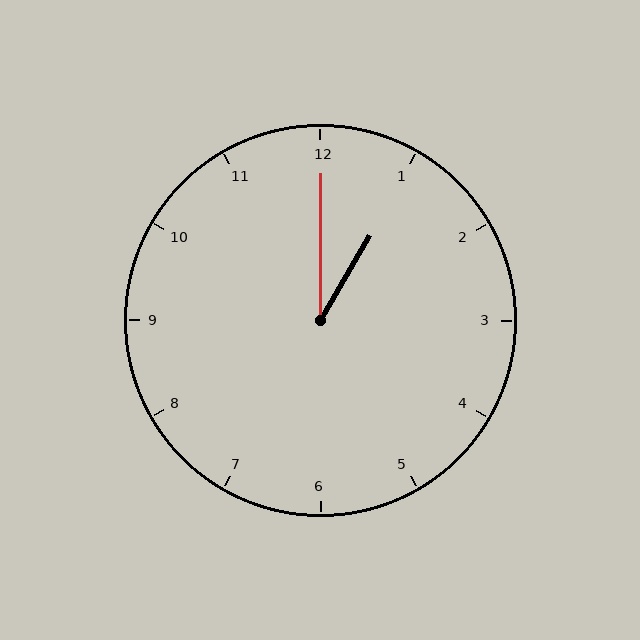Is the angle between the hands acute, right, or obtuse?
It is acute.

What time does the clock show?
1:00.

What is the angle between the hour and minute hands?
Approximately 30 degrees.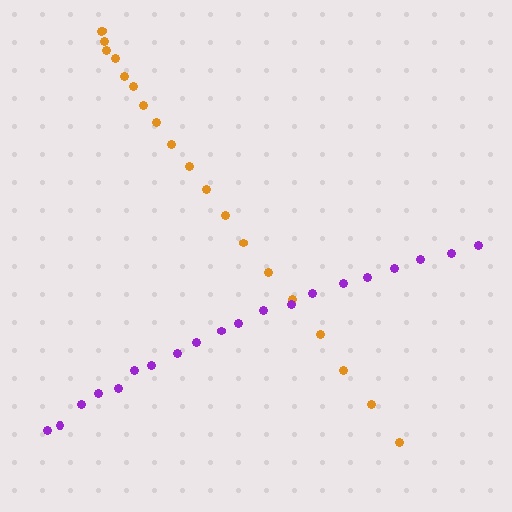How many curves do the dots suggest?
There are 2 distinct paths.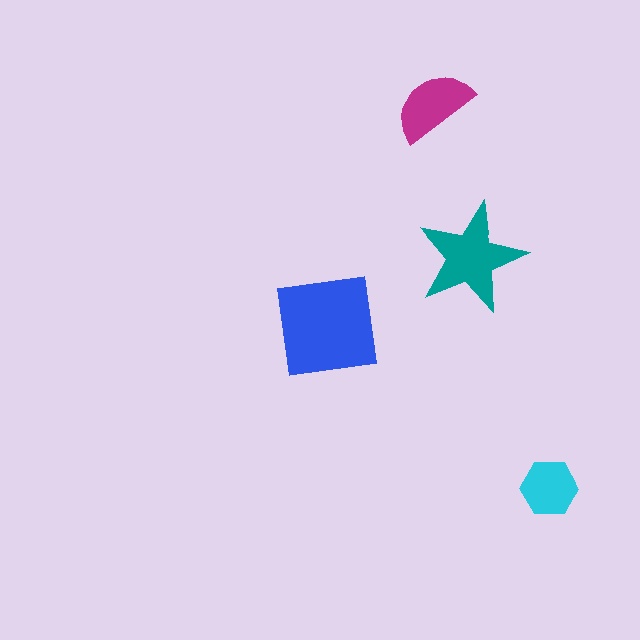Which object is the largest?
The blue square.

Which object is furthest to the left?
The blue square is leftmost.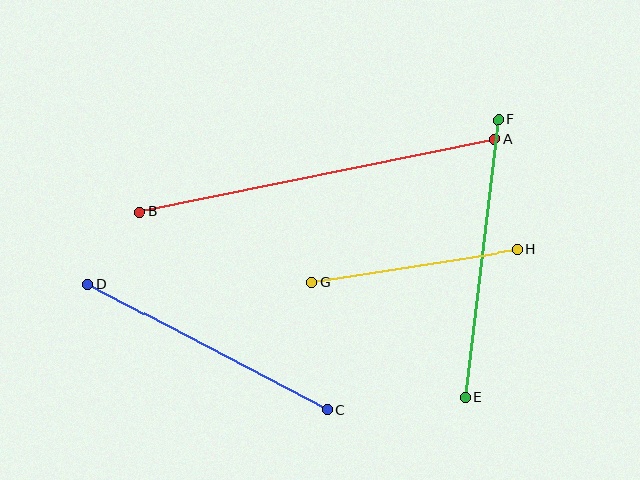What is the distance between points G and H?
The distance is approximately 208 pixels.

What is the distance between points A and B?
The distance is approximately 362 pixels.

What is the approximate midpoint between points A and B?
The midpoint is at approximately (317, 175) pixels.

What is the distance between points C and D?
The distance is approximately 271 pixels.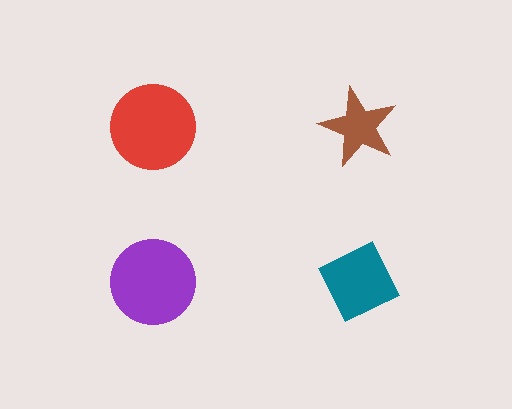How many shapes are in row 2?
2 shapes.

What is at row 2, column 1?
A purple circle.